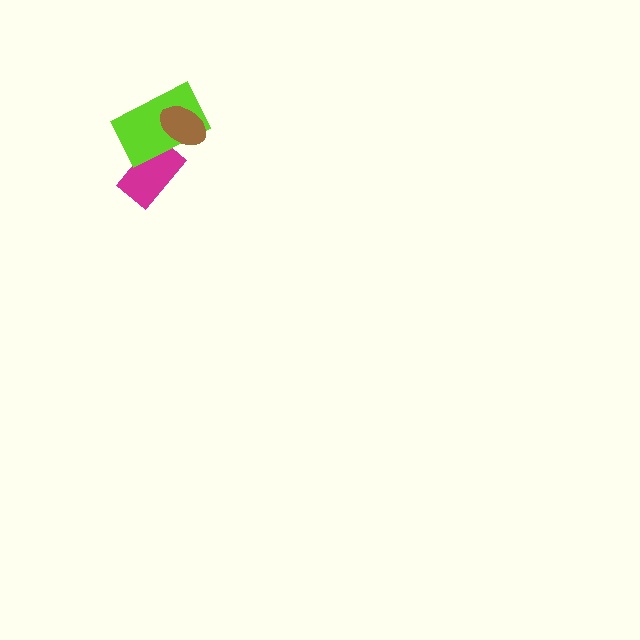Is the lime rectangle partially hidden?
Yes, it is partially covered by another shape.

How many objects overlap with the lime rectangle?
2 objects overlap with the lime rectangle.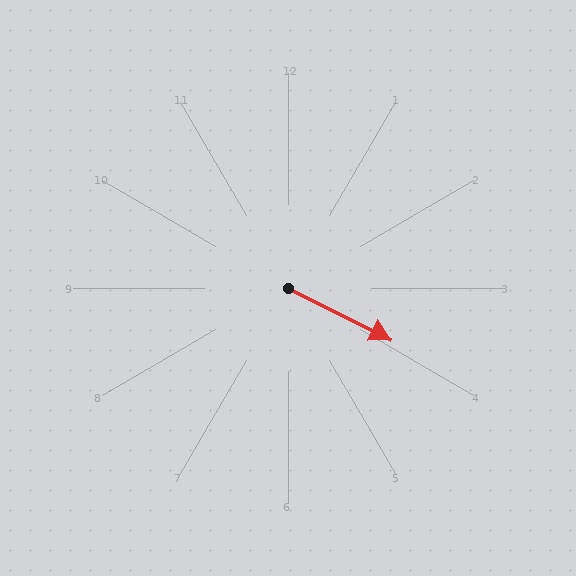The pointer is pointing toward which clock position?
Roughly 4 o'clock.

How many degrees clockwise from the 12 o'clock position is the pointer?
Approximately 116 degrees.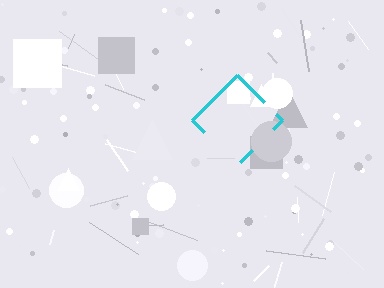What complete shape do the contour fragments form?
The contour fragments form a diamond.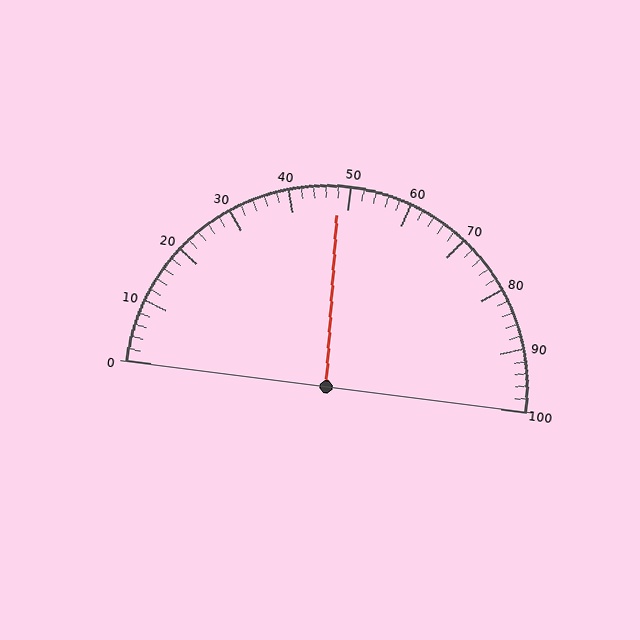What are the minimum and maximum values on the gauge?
The gauge ranges from 0 to 100.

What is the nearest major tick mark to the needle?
The nearest major tick mark is 50.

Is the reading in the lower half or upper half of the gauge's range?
The reading is in the lower half of the range (0 to 100).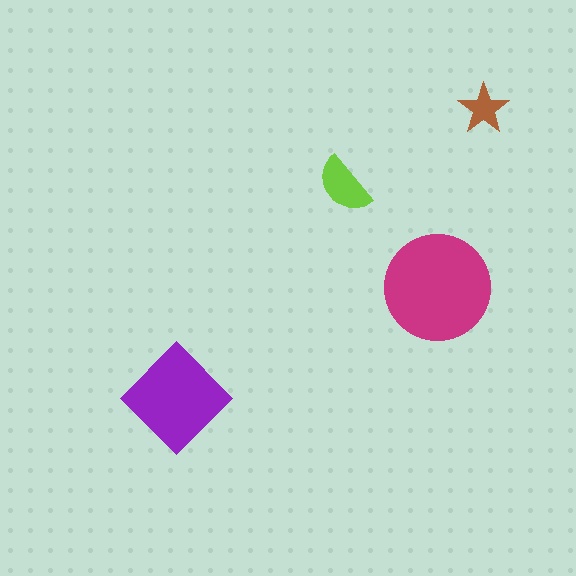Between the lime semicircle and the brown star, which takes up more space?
The lime semicircle.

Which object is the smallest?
The brown star.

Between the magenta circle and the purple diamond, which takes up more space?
The magenta circle.